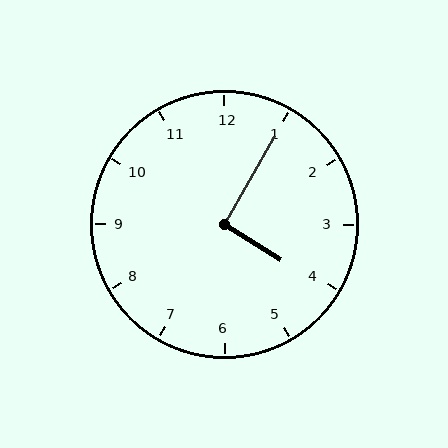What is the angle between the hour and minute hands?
Approximately 92 degrees.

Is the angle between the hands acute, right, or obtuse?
It is right.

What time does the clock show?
4:05.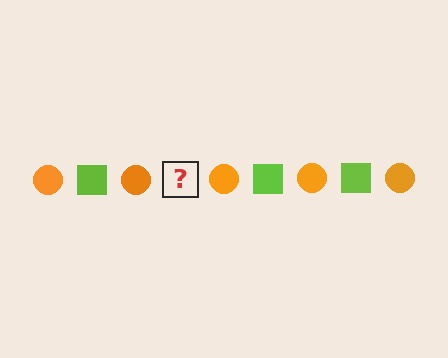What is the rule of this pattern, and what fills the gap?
The rule is that the pattern alternates between orange circle and lime square. The gap should be filled with a lime square.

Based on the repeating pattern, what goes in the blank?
The blank should be a lime square.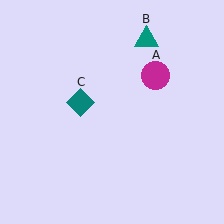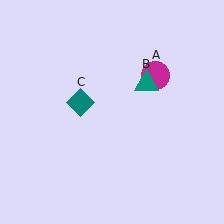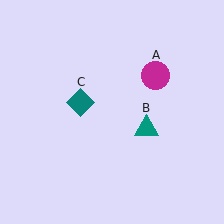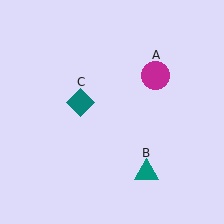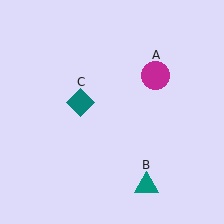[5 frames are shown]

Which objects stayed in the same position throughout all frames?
Magenta circle (object A) and teal diamond (object C) remained stationary.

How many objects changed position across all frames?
1 object changed position: teal triangle (object B).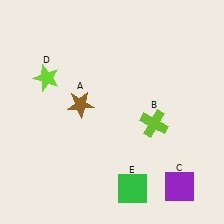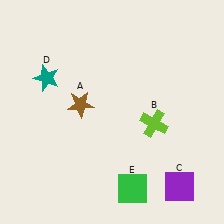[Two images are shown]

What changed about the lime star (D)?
In Image 1, D is lime. In Image 2, it changed to teal.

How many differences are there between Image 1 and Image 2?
There is 1 difference between the two images.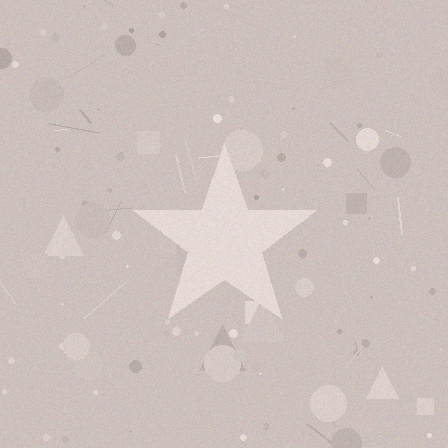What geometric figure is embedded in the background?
A star is embedded in the background.